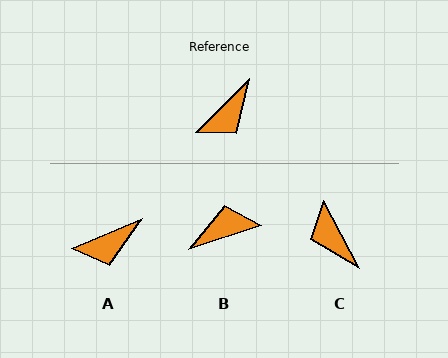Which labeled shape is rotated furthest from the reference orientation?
B, about 153 degrees away.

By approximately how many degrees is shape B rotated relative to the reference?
Approximately 153 degrees counter-clockwise.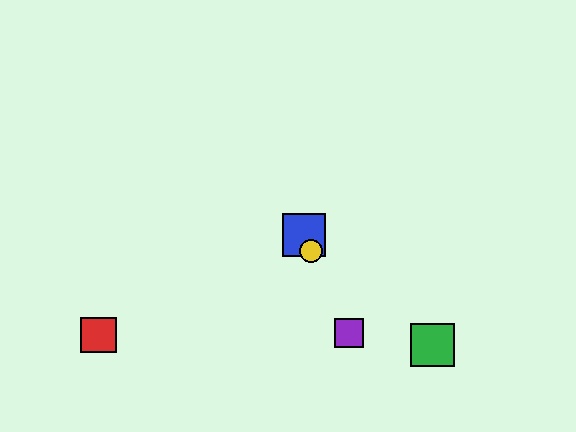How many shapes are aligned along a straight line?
3 shapes (the blue square, the yellow circle, the purple square) are aligned along a straight line.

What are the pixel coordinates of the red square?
The red square is at (98, 335).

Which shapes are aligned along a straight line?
The blue square, the yellow circle, the purple square are aligned along a straight line.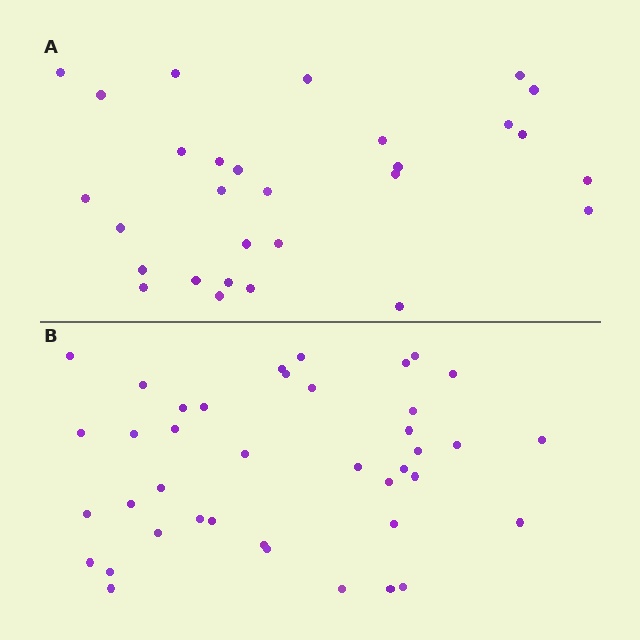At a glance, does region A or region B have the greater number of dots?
Region B (the bottom region) has more dots.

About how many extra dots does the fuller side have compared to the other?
Region B has roughly 12 or so more dots than region A.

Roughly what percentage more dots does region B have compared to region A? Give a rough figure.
About 40% more.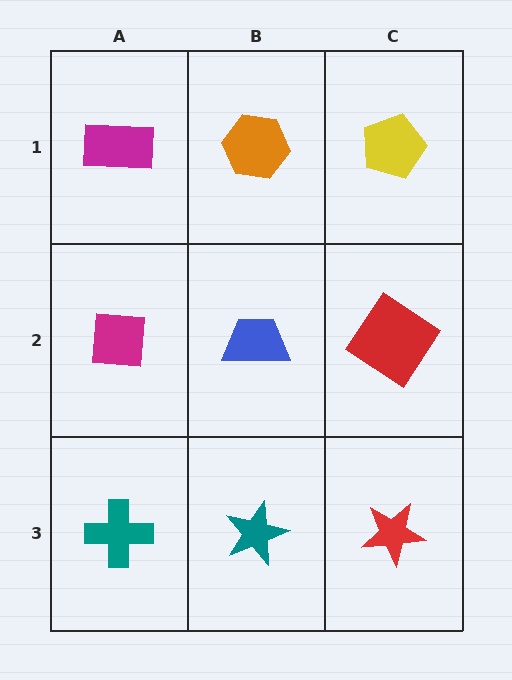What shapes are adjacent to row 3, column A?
A magenta square (row 2, column A), a teal star (row 3, column B).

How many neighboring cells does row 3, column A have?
2.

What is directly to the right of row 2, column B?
A red diamond.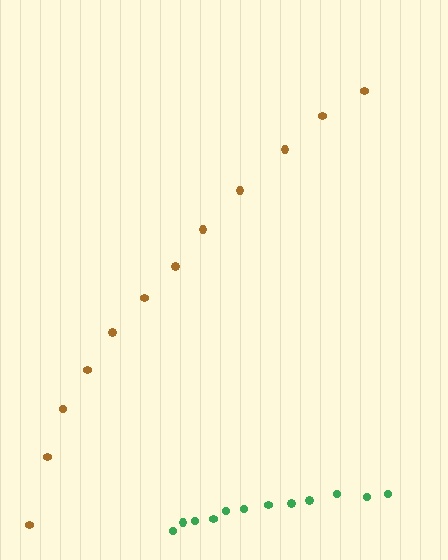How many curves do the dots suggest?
There are 2 distinct paths.